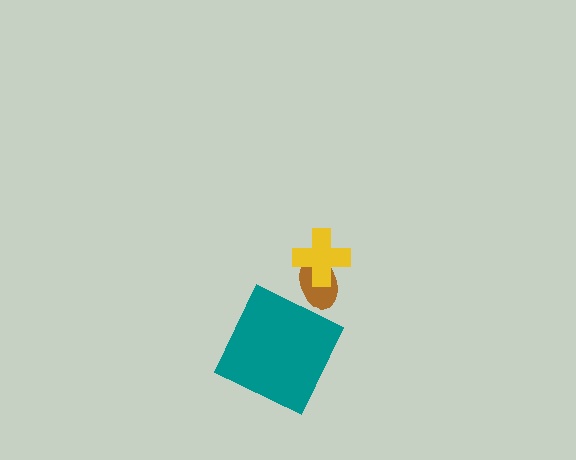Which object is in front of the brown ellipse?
The yellow cross is in front of the brown ellipse.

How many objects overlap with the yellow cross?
1 object overlaps with the yellow cross.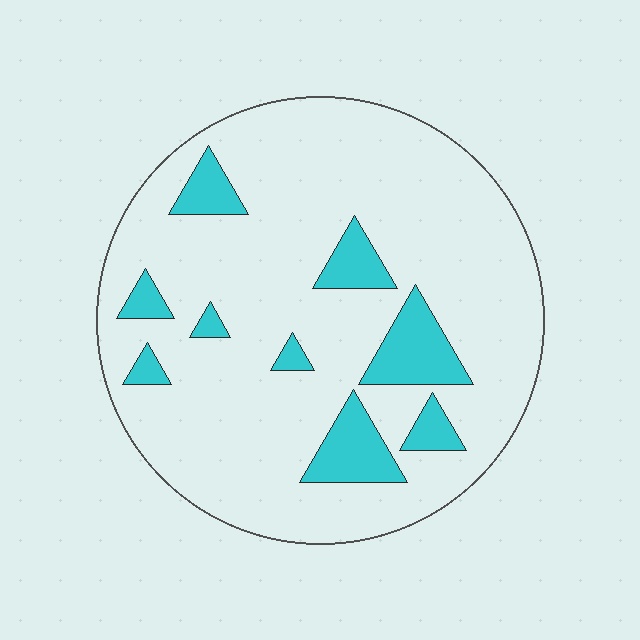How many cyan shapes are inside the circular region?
9.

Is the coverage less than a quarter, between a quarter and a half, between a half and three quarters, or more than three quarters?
Less than a quarter.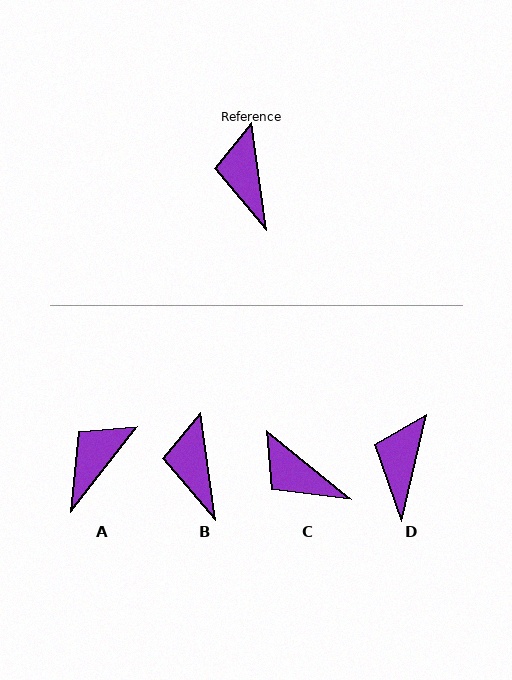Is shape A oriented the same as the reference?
No, it is off by about 46 degrees.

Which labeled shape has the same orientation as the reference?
B.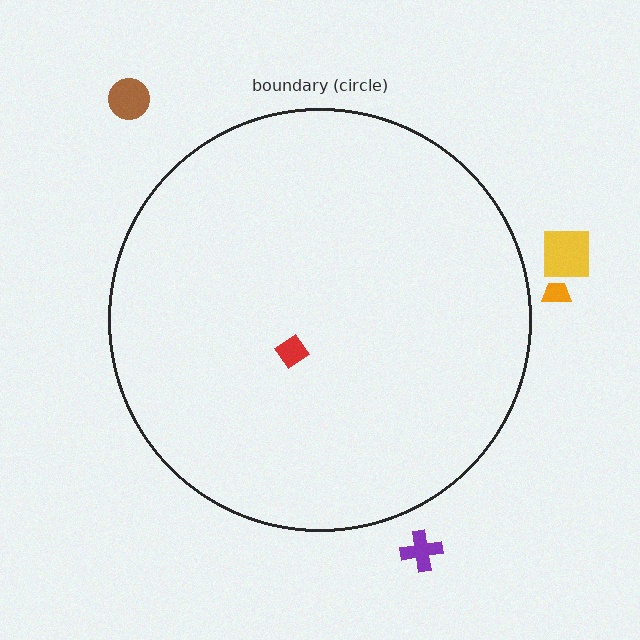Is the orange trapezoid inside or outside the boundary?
Outside.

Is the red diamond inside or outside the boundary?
Inside.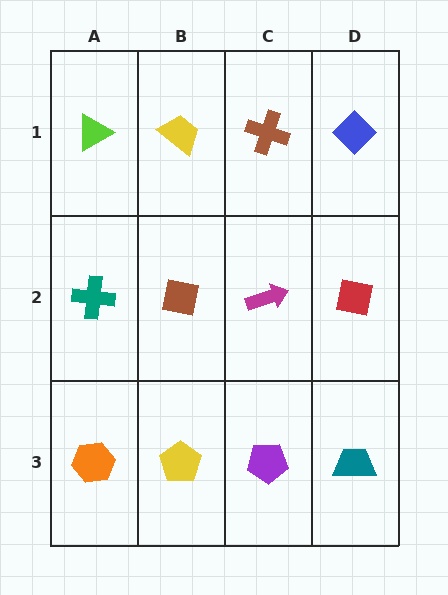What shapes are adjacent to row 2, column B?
A yellow trapezoid (row 1, column B), a yellow pentagon (row 3, column B), a teal cross (row 2, column A), a magenta arrow (row 2, column C).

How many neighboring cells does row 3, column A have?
2.